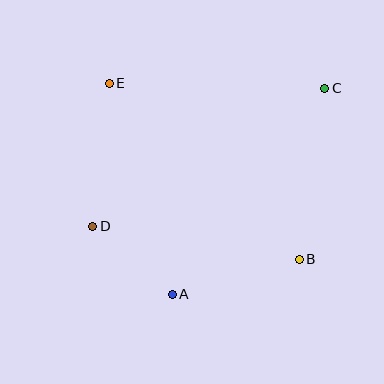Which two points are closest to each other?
Points A and D are closest to each other.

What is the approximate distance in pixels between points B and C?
The distance between B and C is approximately 173 pixels.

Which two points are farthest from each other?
Points C and D are farthest from each other.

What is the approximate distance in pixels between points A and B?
The distance between A and B is approximately 132 pixels.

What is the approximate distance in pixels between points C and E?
The distance between C and E is approximately 216 pixels.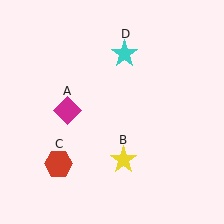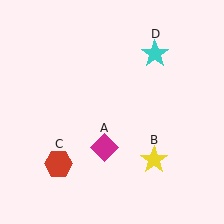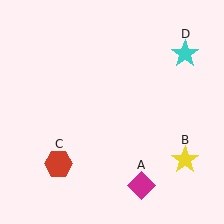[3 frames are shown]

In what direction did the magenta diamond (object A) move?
The magenta diamond (object A) moved down and to the right.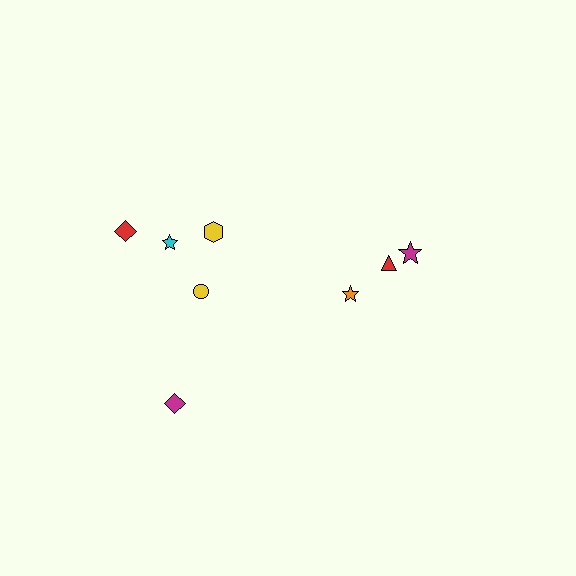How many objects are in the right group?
There are 3 objects.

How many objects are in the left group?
There are 5 objects.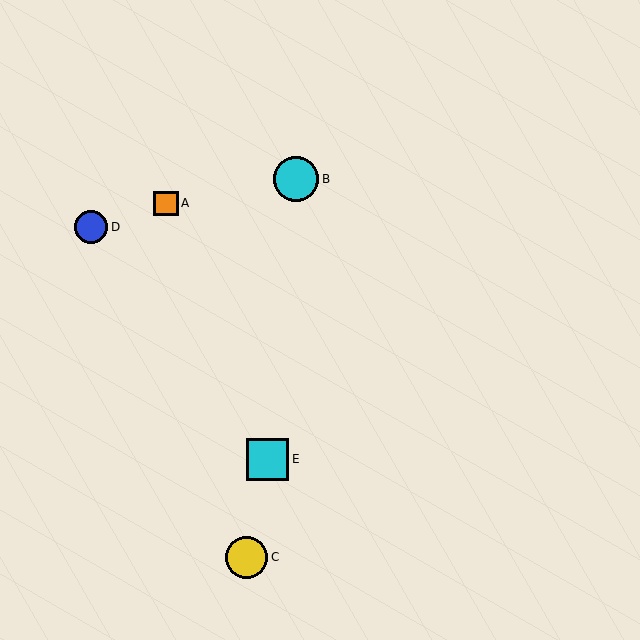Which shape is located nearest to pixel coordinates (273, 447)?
The cyan square (labeled E) at (267, 459) is nearest to that location.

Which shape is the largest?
The cyan circle (labeled B) is the largest.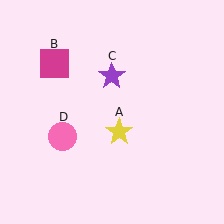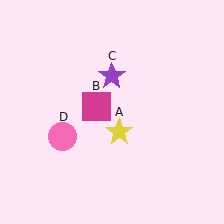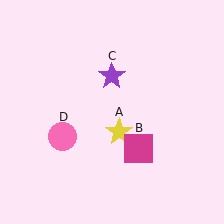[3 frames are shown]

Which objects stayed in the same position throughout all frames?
Yellow star (object A) and purple star (object C) and pink circle (object D) remained stationary.